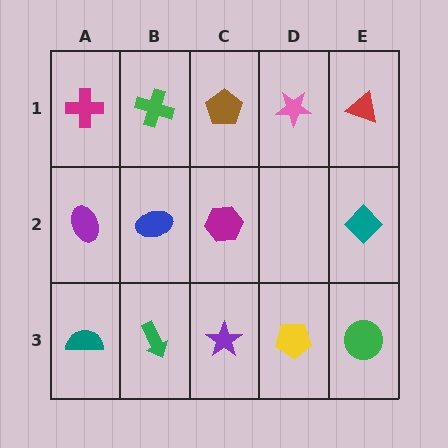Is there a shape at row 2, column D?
No, that cell is empty.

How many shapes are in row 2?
4 shapes.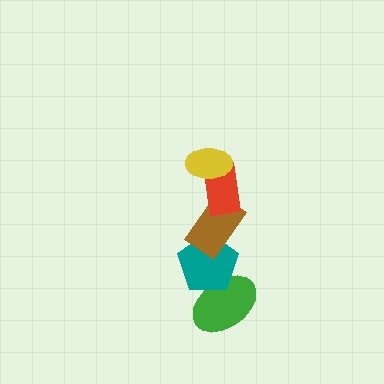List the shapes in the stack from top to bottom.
From top to bottom: the yellow ellipse, the red rectangle, the brown rectangle, the teal pentagon, the green ellipse.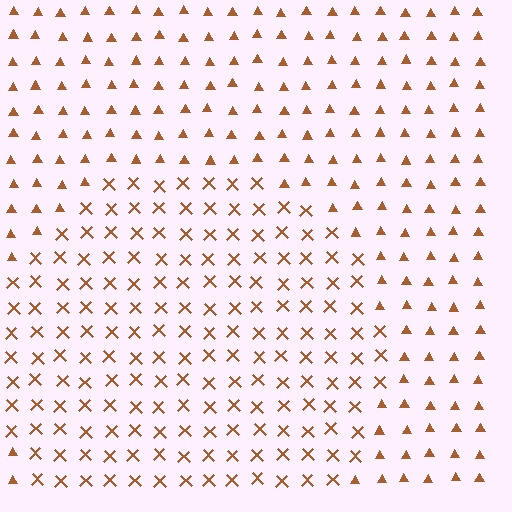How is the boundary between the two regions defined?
The boundary is defined by a change in element shape: X marks inside vs. triangles outside. All elements share the same color and spacing.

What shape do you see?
I see a circle.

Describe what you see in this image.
The image is filled with small brown elements arranged in a uniform grid. A circle-shaped region contains X marks, while the surrounding area contains triangles. The boundary is defined purely by the change in element shape.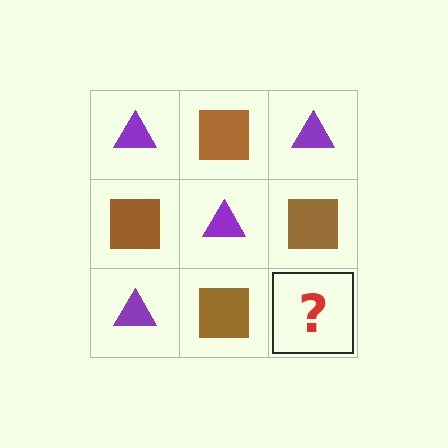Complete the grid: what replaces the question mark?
The question mark should be replaced with a purple triangle.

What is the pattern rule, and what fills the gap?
The rule is that it alternates purple triangle and brown square in a checkerboard pattern. The gap should be filled with a purple triangle.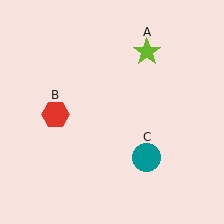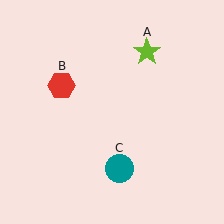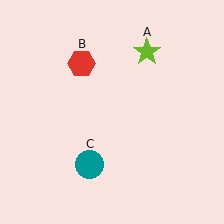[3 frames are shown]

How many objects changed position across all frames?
2 objects changed position: red hexagon (object B), teal circle (object C).